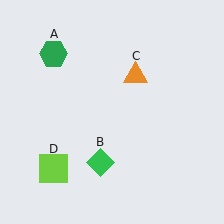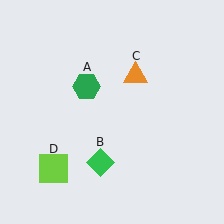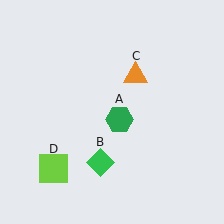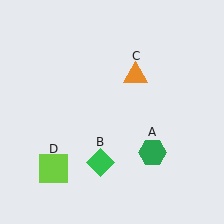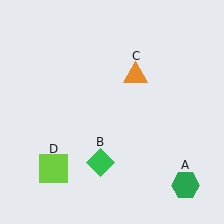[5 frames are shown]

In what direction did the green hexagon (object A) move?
The green hexagon (object A) moved down and to the right.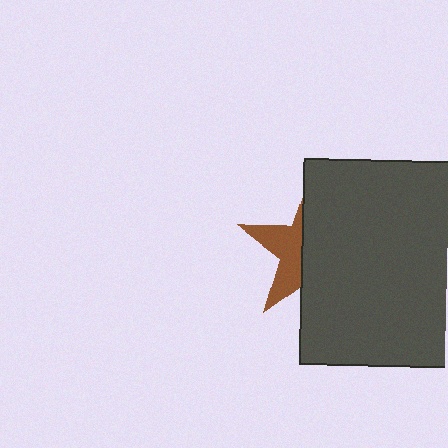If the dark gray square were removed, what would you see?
You would see the complete brown star.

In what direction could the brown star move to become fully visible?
The brown star could move left. That would shift it out from behind the dark gray square entirely.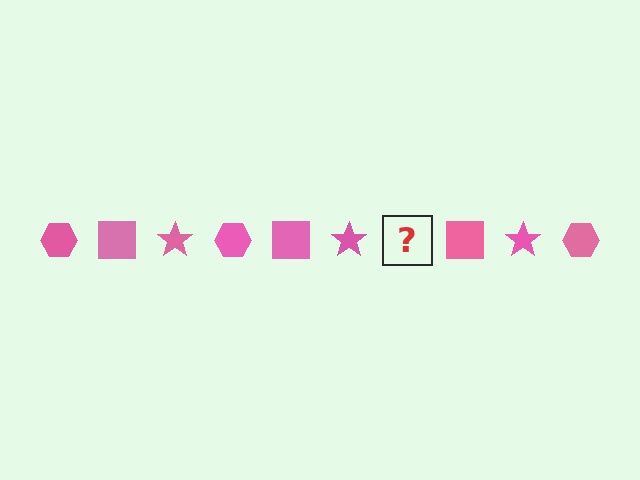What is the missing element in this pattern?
The missing element is a pink hexagon.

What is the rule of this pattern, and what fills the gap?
The rule is that the pattern cycles through hexagon, square, star shapes in pink. The gap should be filled with a pink hexagon.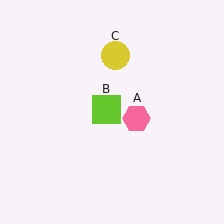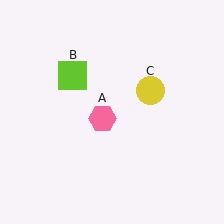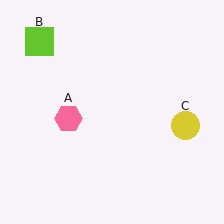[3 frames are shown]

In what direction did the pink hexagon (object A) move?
The pink hexagon (object A) moved left.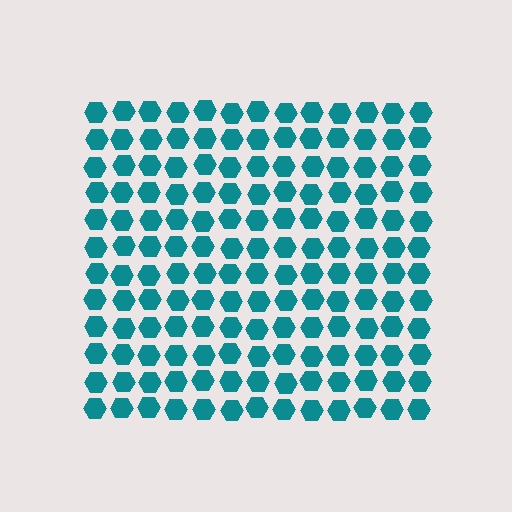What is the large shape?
The large shape is a square.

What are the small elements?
The small elements are hexagons.